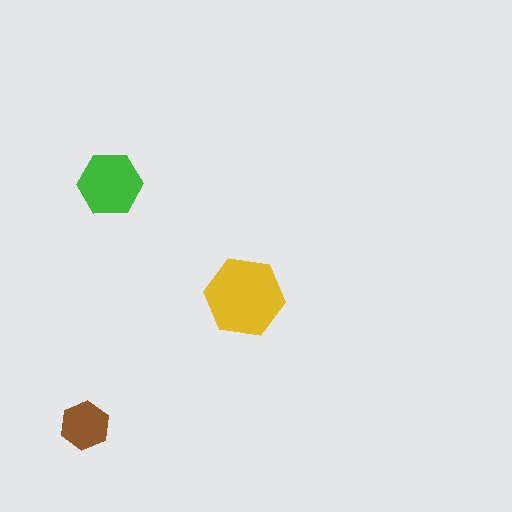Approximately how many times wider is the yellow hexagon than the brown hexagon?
About 1.5 times wider.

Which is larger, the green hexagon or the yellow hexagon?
The yellow one.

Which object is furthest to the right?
The yellow hexagon is rightmost.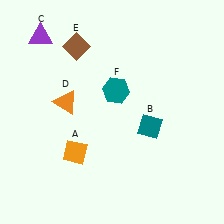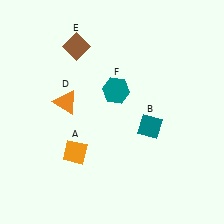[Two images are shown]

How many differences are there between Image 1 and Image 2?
There is 1 difference between the two images.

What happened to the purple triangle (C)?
The purple triangle (C) was removed in Image 2. It was in the top-left area of Image 1.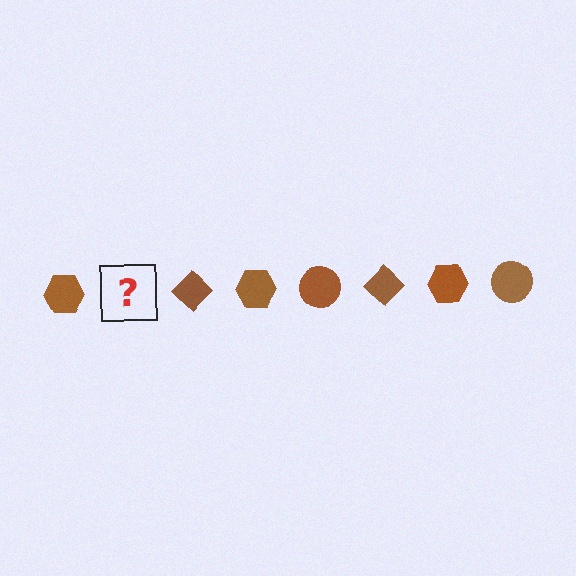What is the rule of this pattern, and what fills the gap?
The rule is that the pattern cycles through hexagon, circle, diamond shapes in brown. The gap should be filled with a brown circle.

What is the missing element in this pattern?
The missing element is a brown circle.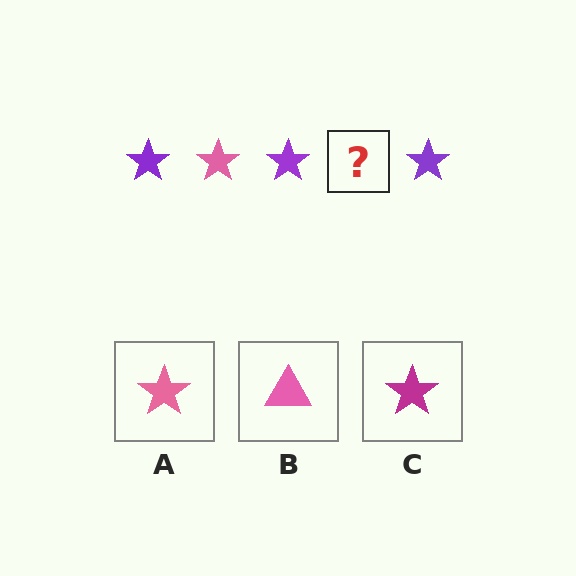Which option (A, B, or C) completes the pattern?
A.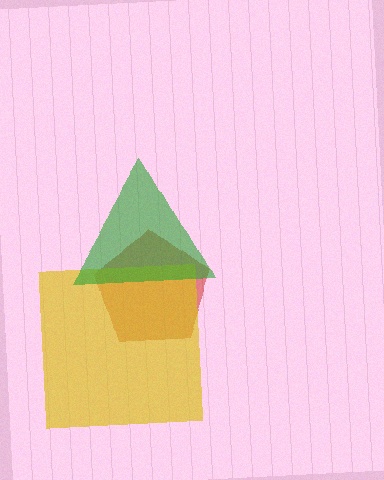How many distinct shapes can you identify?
There are 3 distinct shapes: a red pentagon, a yellow square, a green triangle.